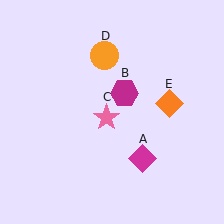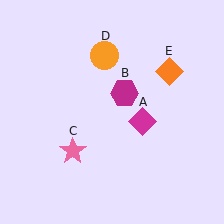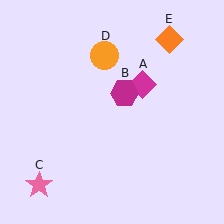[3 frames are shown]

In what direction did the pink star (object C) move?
The pink star (object C) moved down and to the left.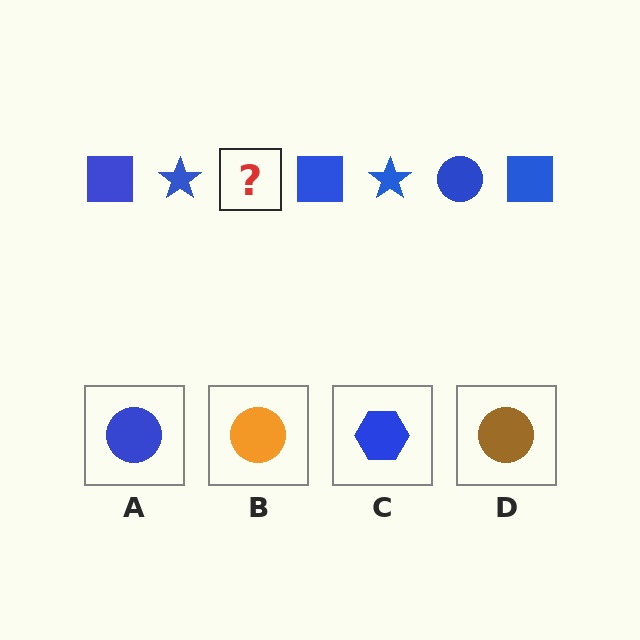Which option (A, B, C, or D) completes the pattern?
A.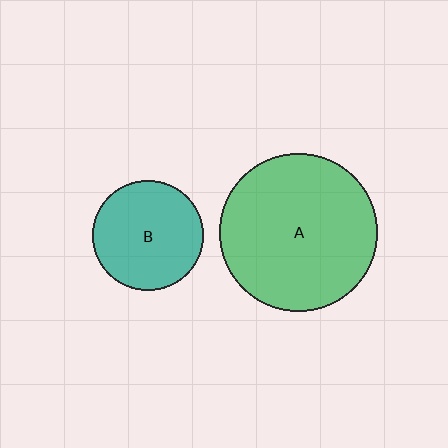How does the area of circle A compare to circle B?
Approximately 2.1 times.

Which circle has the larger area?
Circle A (green).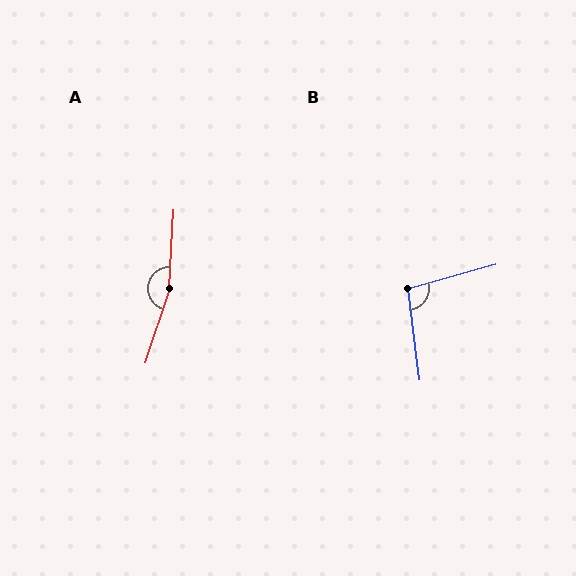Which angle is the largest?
A, at approximately 165 degrees.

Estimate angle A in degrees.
Approximately 165 degrees.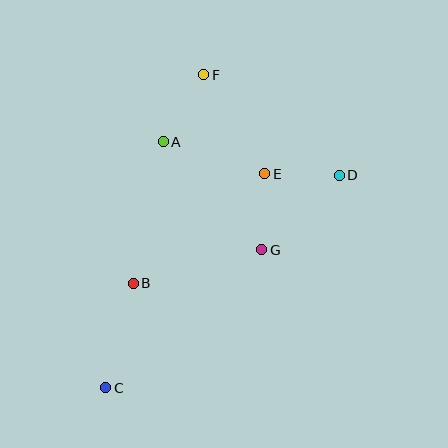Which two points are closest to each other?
Points D and E are closest to each other.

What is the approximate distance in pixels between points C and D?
The distance between C and D is approximately 316 pixels.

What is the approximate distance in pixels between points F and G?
The distance between F and G is approximately 184 pixels.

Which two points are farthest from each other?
Points C and F are farthest from each other.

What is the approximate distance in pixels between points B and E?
The distance between B and E is approximately 171 pixels.